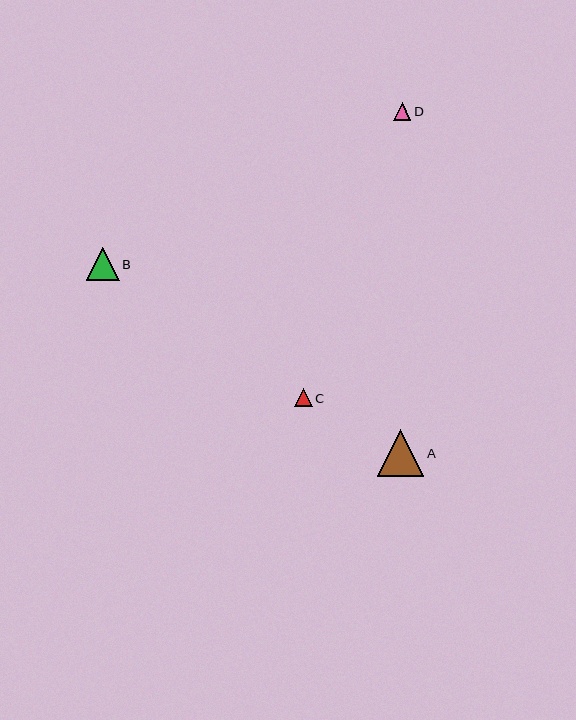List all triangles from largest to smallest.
From largest to smallest: A, B, D, C.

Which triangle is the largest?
Triangle A is the largest with a size of approximately 47 pixels.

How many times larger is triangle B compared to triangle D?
Triangle B is approximately 1.9 times the size of triangle D.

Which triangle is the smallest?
Triangle C is the smallest with a size of approximately 18 pixels.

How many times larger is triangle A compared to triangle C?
Triangle A is approximately 2.6 times the size of triangle C.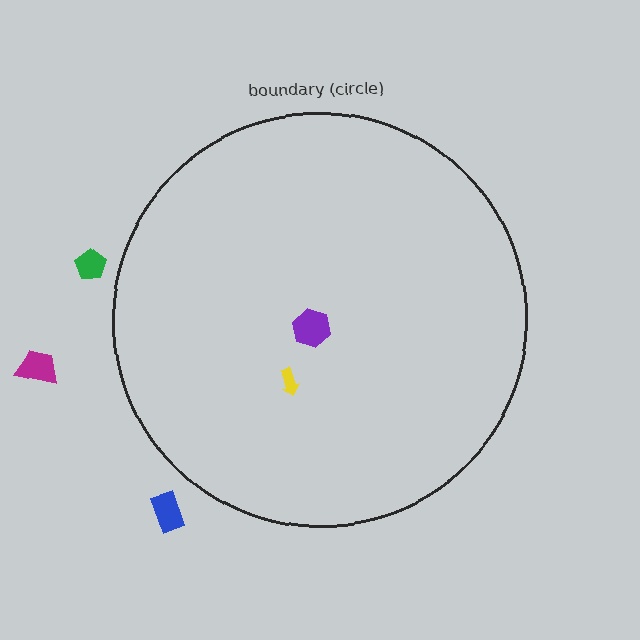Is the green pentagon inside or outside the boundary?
Outside.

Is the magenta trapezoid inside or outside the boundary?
Outside.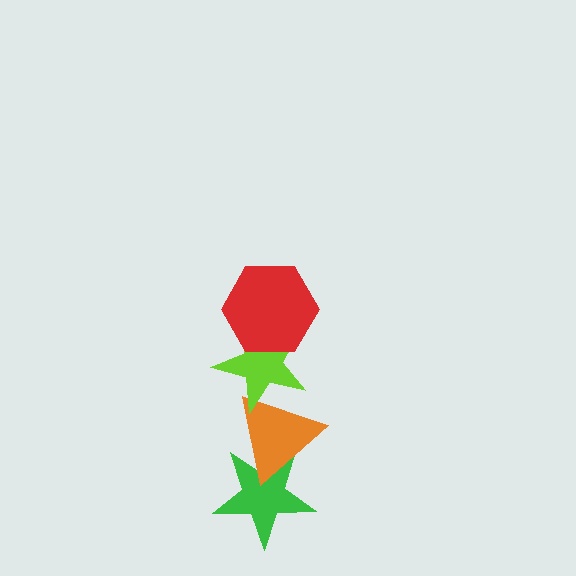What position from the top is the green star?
The green star is 4th from the top.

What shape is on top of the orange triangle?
The lime star is on top of the orange triangle.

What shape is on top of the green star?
The orange triangle is on top of the green star.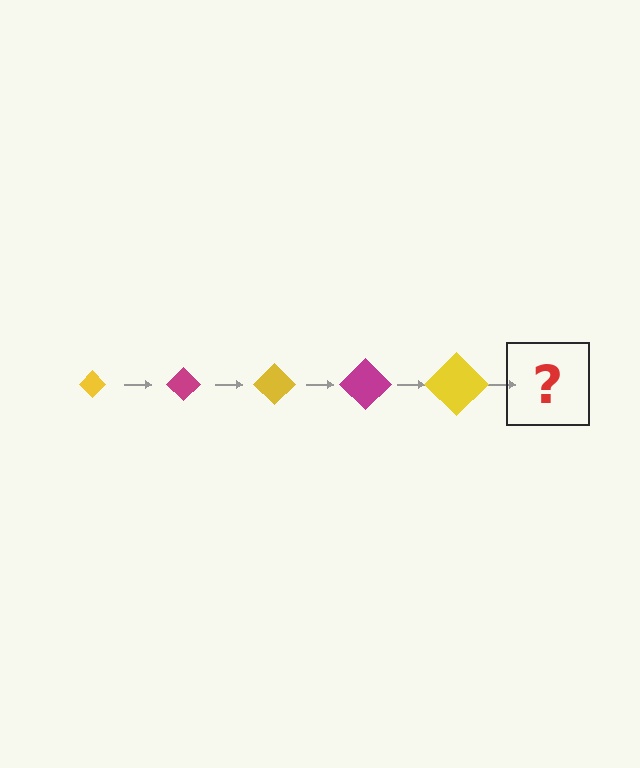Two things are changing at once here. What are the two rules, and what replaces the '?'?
The two rules are that the diamond grows larger each step and the color cycles through yellow and magenta. The '?' should be a magenta diamond, larger than the previous one.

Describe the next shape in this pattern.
It should be a magenta diamond, larger than the previous one.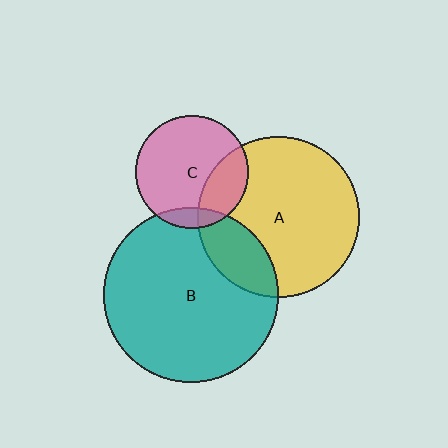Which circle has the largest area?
Circle B (teal).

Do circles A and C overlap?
Yes.